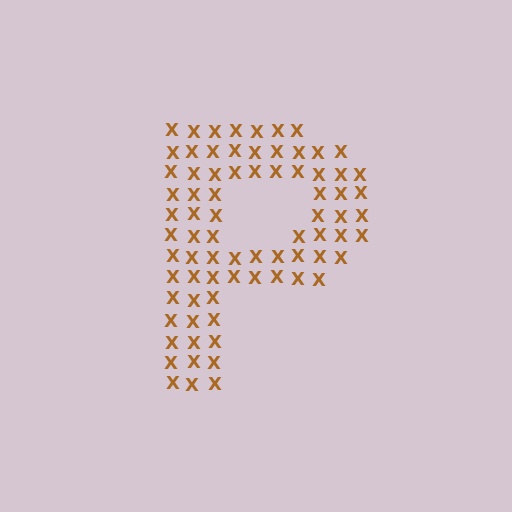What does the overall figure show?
The overall figure shows the letter P.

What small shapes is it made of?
It is made of small letter X's.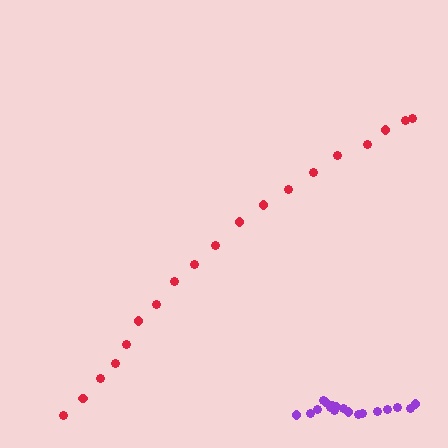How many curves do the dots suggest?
There are 2 distinct paths.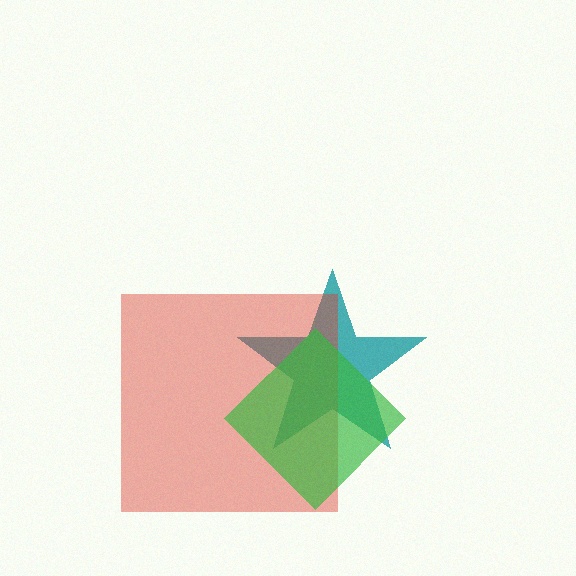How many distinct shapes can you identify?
There are 3 distinct shapes: a teal star, a red square, a green diamond.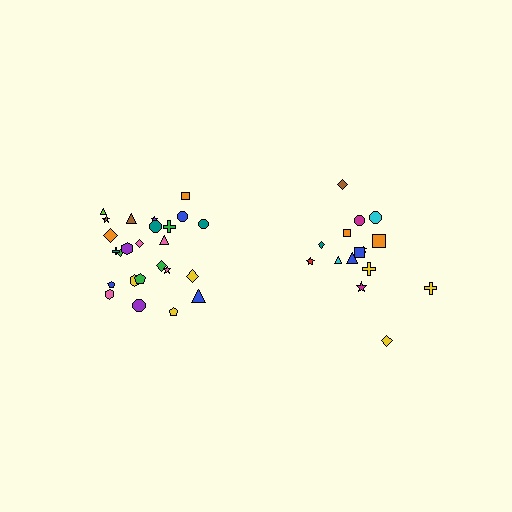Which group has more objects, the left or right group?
The left group.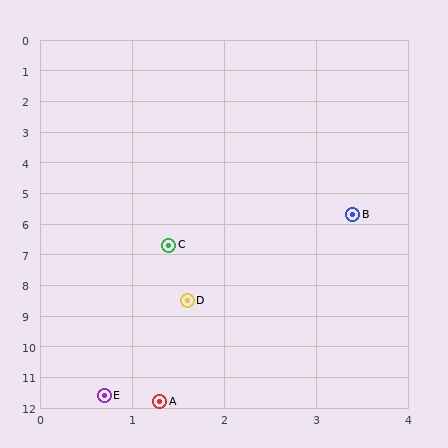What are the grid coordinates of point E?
Point E is at approximately (0.7, 11.6).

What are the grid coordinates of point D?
Point D is at approximately (1.6, 8.5).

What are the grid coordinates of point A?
Point A is at approximately (1.3, 11.8).